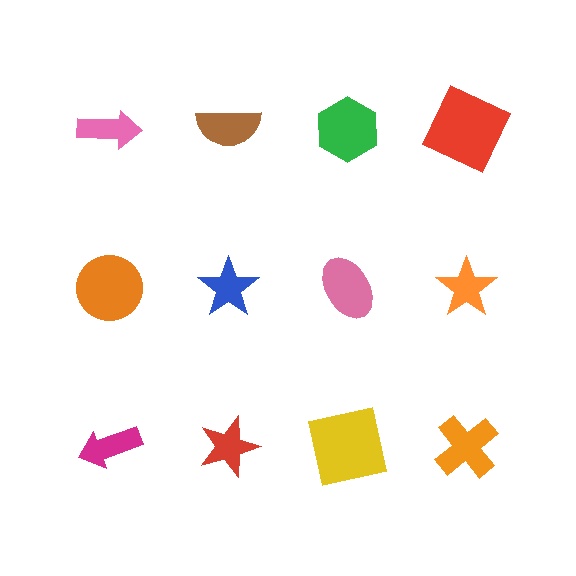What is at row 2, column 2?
A blue star.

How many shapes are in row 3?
4 shapes.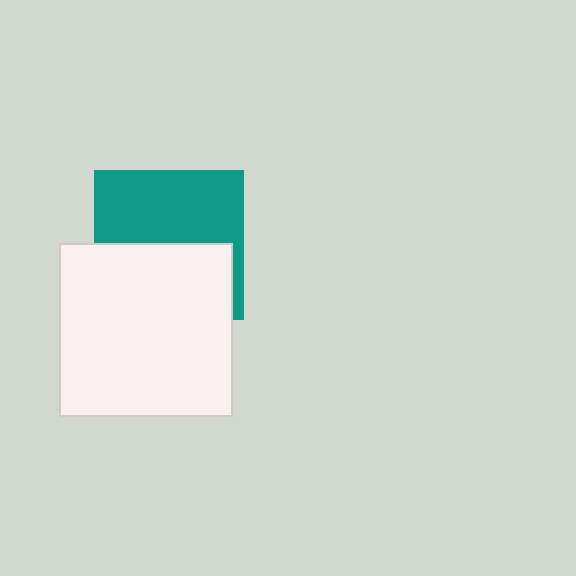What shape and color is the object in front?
The object in front is a white square.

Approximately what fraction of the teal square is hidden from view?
Roughly 47% of the teal square is hidden behind the white square.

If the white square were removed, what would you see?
You would see the complete teal square.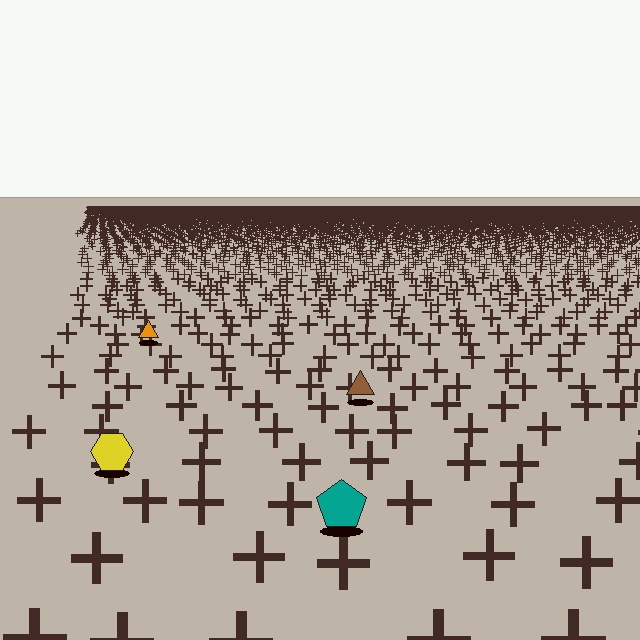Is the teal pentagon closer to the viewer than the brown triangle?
Yes. The teal pentagon is closer — you can tell from the texture gradient: the ground texture is coarser near it.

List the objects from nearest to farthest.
From nearest to farthest: the teal pentagon, the yellow hexagon, the brown triangle, the orange triangle.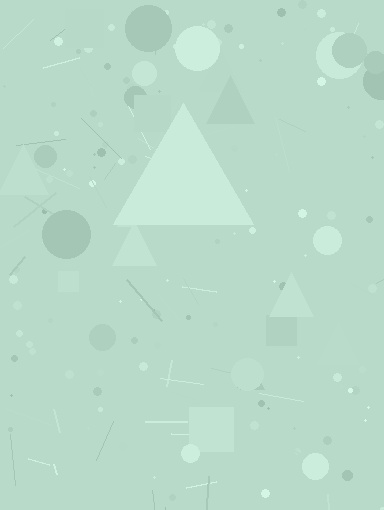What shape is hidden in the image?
A triangle is hidden in the image.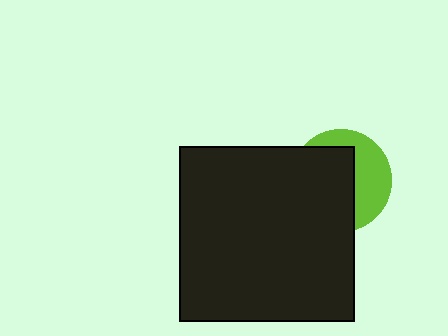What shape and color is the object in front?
The object in front is a black square.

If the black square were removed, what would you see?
You would see the complete lime circle.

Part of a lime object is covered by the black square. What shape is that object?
It is a circle.